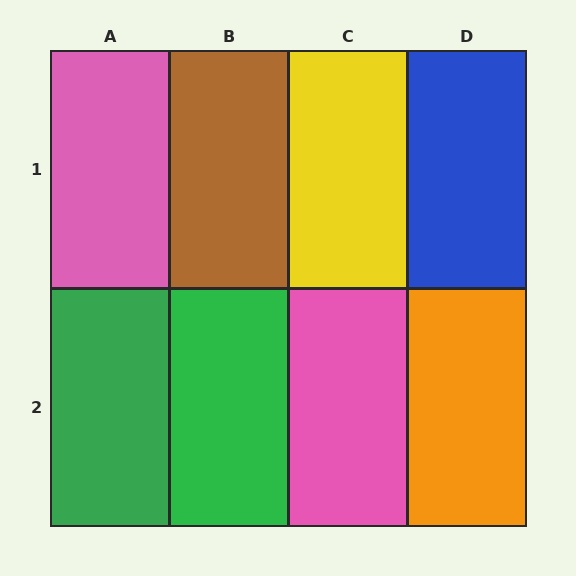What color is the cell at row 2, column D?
Orange.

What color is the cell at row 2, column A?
Green.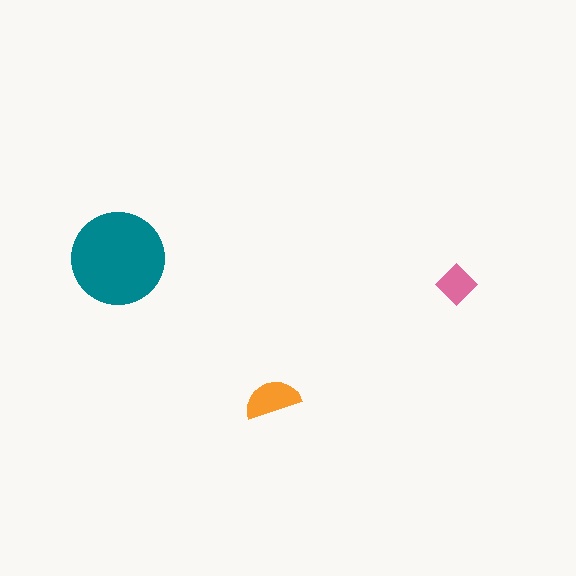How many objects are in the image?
There are 3 objects in the image.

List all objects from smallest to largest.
The pink diamond, the orange semicircle, the teal circle.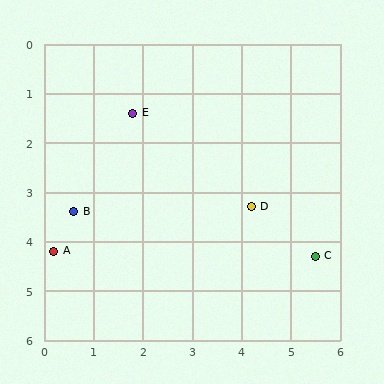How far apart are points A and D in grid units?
Points A and D are about 4.1 grid units apart.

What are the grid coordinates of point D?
Point D is at approximately (4.2, 3.3).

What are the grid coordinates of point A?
Point A is at approximately (0.2, 4.2).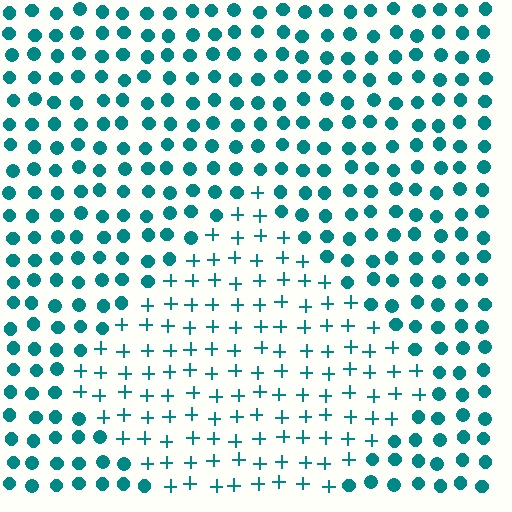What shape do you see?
I see a diamond.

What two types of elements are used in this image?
The image uses plus signs inside the diamond region and circles outside it.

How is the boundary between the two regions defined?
The boundary is defined by a change in element shape: plus signs inside vs. circles outside. All elements share the same color and spacing.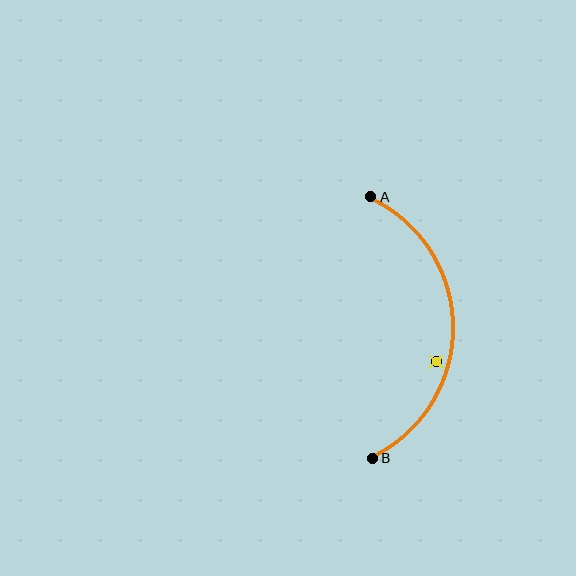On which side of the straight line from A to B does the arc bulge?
The arc bulges to the right of the straight line connecting A and B.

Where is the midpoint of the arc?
The arc midpoint is the point on the curve farthest from the straight line joining A and B. It sits to the right of that line.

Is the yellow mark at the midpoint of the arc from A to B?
No — the yellow mark does not lie on the arc at all. It sits slightly inside the curve.